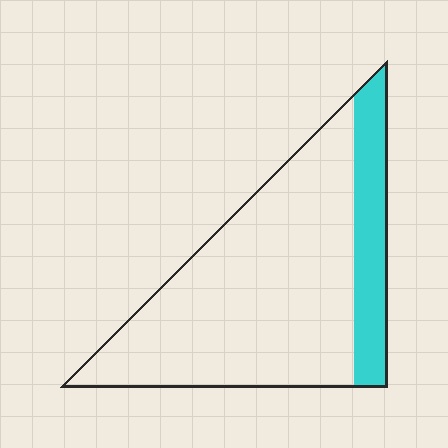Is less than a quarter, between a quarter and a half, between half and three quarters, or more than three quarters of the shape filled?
Less than a quarter.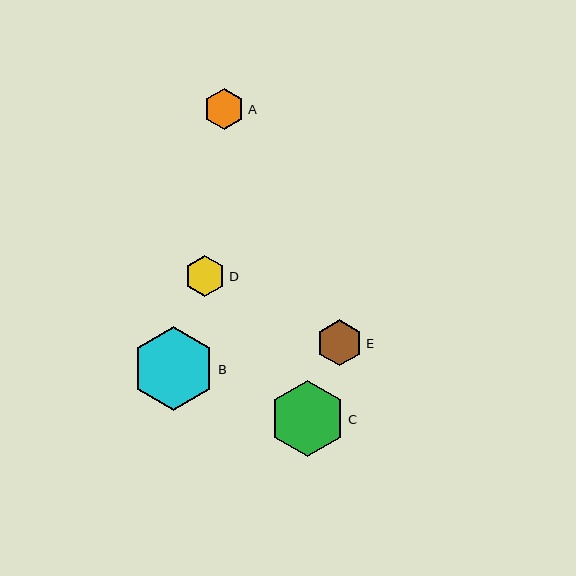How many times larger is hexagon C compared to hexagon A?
Hexagon C is approximately 1.9 times the size of hexagon A.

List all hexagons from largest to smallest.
From largest to smallest: B, C, E, D, A.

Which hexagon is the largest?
Hexagon B is the largest with a size of approximately 84 pixels.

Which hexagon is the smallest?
Hexagon A is the smallest with a size of approximately 41 pixels.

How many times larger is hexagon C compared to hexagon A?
Hexagon C is approximately 1.9 times the size of hexagon A.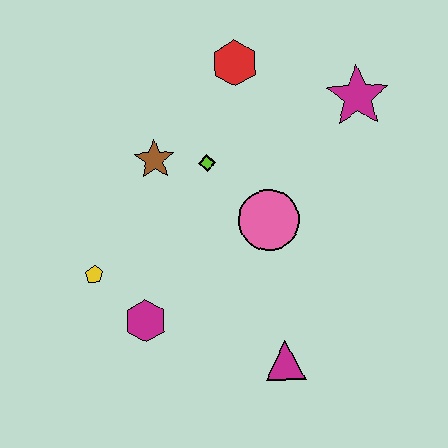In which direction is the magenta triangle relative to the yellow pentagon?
The magenta triangle is to the right of the yellow pentagon.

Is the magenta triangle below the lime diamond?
Yes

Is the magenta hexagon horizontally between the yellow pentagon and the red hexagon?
Yes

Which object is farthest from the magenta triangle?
The red hexagon is farthest from the magenta triangle.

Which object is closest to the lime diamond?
The brown star is closest to the lime diamond.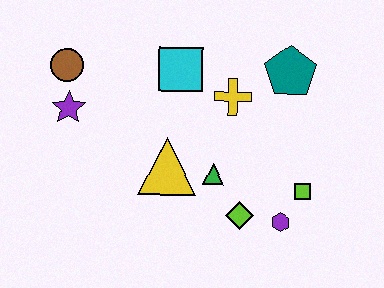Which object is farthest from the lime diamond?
The brown circle is farthest from the lime diamond.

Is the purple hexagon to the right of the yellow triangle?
Yes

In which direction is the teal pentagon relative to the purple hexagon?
The teal pentagon is above the purple hexagon.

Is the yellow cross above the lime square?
Yes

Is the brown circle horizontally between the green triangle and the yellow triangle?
No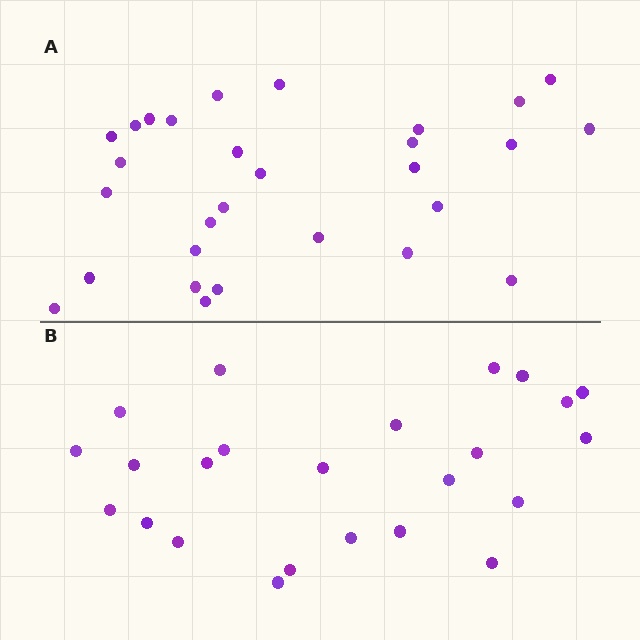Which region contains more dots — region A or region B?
Region A (the top region) has more dots.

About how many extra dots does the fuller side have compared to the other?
Region A has about 5 more dots than region B.